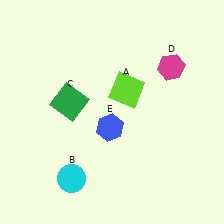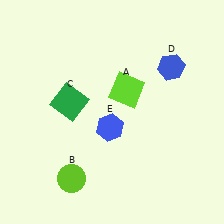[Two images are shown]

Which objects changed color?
B changed from cyan to lime. D changed from magenta to blue.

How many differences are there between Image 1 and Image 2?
There are 2 differences between the two images.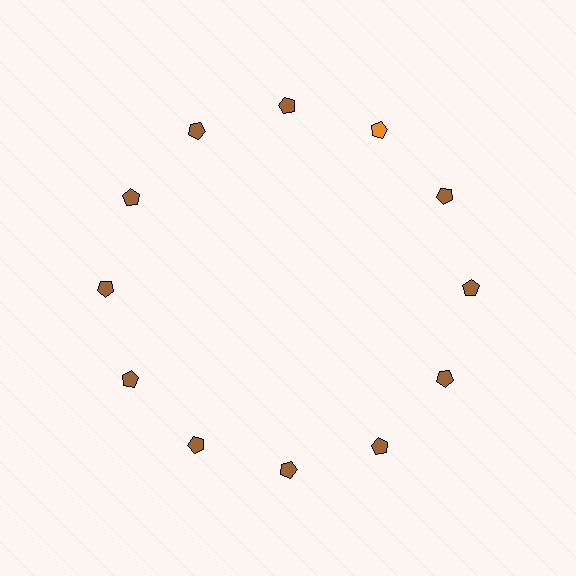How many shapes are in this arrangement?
There are 12 shapes arranged in a ring pattern.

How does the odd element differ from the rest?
It has a different color: orange instead of brown.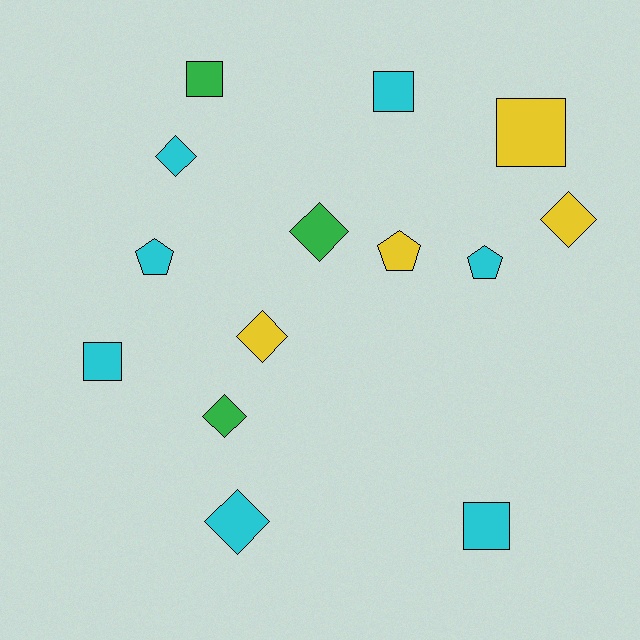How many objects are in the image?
There are 14 objects.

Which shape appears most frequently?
Diamond, with 6 objects.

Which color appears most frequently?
Cyan, with 7 objects.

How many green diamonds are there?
There are 2 green diamonds.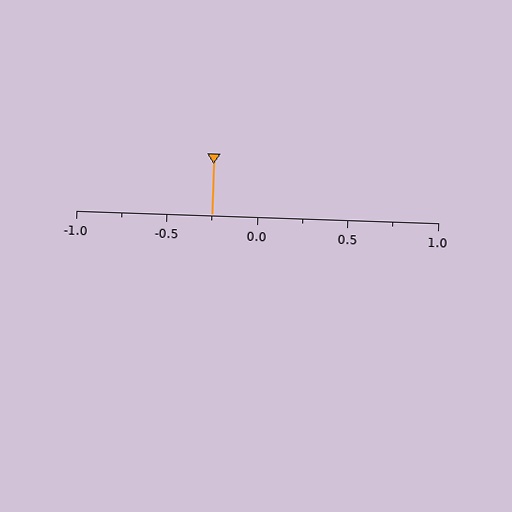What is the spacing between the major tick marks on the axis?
The major ticks are spaced 0.5 apart.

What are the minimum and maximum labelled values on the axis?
The axis runs from -1.0 to 1.0.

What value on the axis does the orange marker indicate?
The marker indicates approximately -0.25.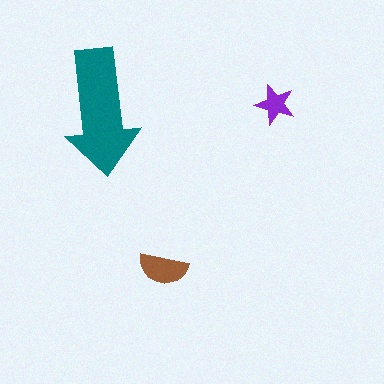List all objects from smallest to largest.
The purple star, the brown semicircle, the teal arrow.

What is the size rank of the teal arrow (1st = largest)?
1st.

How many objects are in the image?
There are 3 objects in the image.